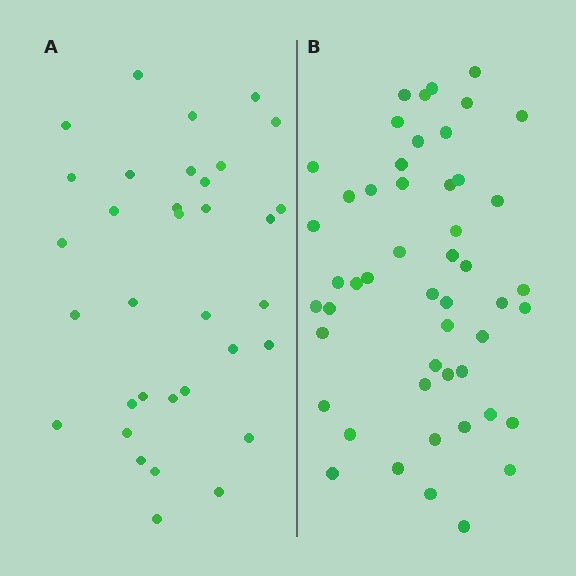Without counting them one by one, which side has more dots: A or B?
Region B (the right region) has more dots.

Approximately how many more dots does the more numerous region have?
Region B has approximately 15 more dots than region A.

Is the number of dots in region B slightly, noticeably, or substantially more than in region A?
Region B has substantially more. The ratio is roughly 1.5 to 1.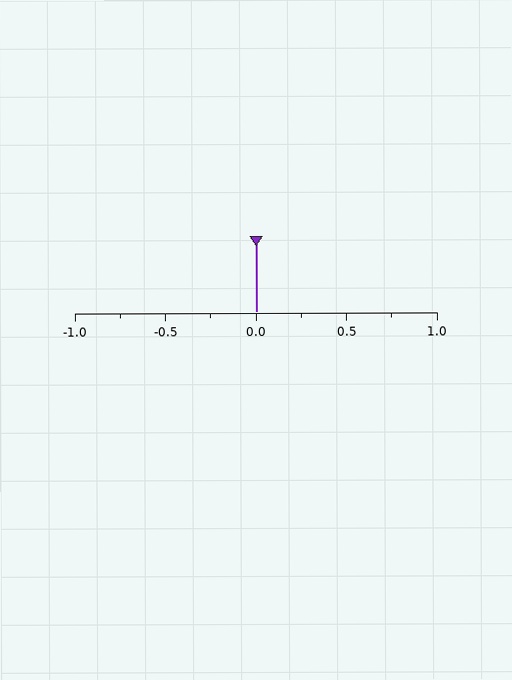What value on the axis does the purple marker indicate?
The marker indicates approximately 0.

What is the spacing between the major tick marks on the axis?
The major ticks are spaced 0.5 apart.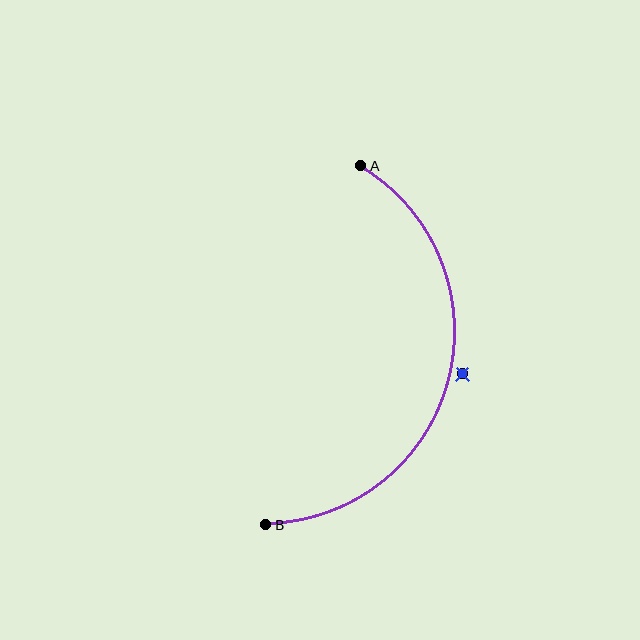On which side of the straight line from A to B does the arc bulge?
The arc bulges to the right of the straight line connecting A and B.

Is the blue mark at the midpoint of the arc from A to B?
No — the blue mark does not lie on the arc at all. It sits slightly outside the curve.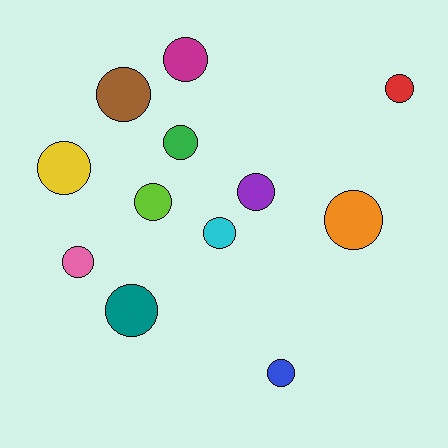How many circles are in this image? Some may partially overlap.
There are 12 circles.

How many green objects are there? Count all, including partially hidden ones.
There is 1 green object.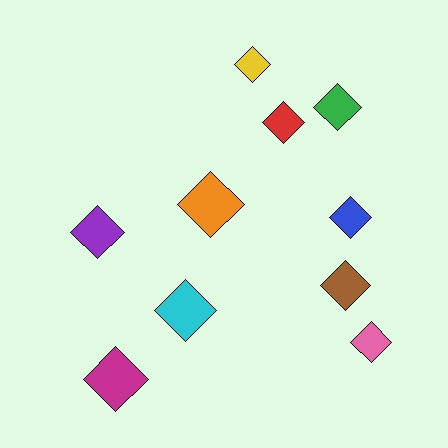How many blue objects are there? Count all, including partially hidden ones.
There is 1 blue object.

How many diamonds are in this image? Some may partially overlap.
There are 10 diamonds.